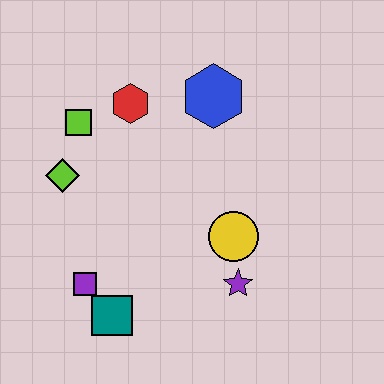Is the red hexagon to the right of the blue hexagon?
No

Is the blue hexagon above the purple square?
Yes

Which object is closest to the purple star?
The yellow circle is closest to the purple star.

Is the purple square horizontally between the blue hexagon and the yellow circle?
No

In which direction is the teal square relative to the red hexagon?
The teal square is below the red hexagon.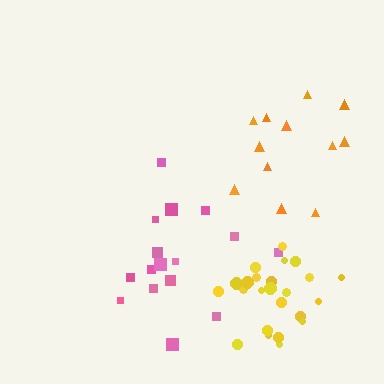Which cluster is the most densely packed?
Yellow.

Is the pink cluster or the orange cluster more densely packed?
Orange.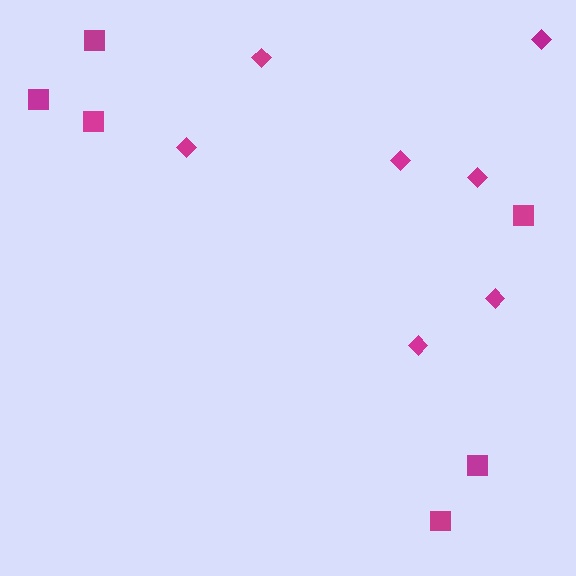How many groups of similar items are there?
There are 2 groups: one group of diamonds (7) and one group of squares (6).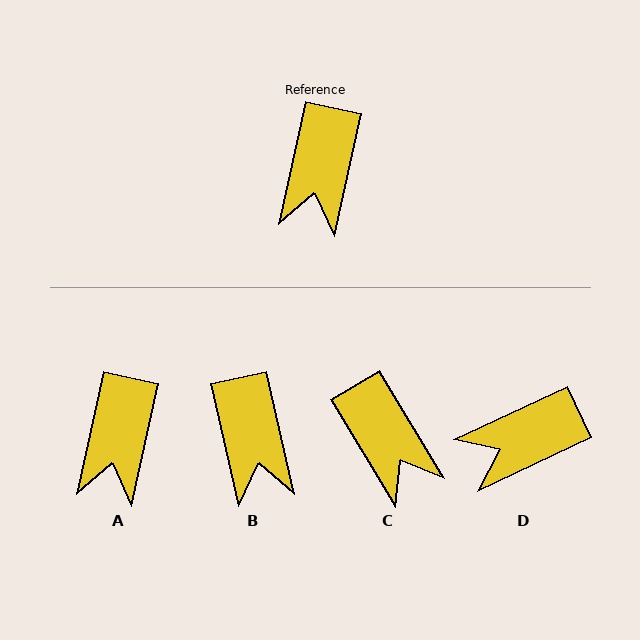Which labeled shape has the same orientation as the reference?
A.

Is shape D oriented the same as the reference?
No, it is off by about 53 degrees.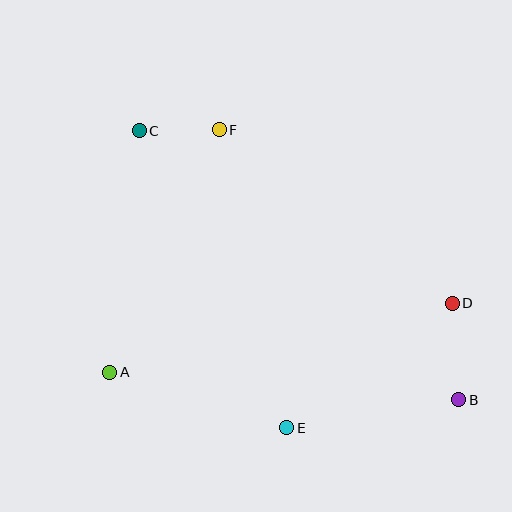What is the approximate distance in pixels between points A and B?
The distance between A and B is approximately 350 pixels.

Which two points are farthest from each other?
Points B and C are farthest from each other.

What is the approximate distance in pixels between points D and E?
The distance between D and E is approximately 207 pixels.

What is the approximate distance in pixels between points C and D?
The distance between C and D is approximately 358 pixels.